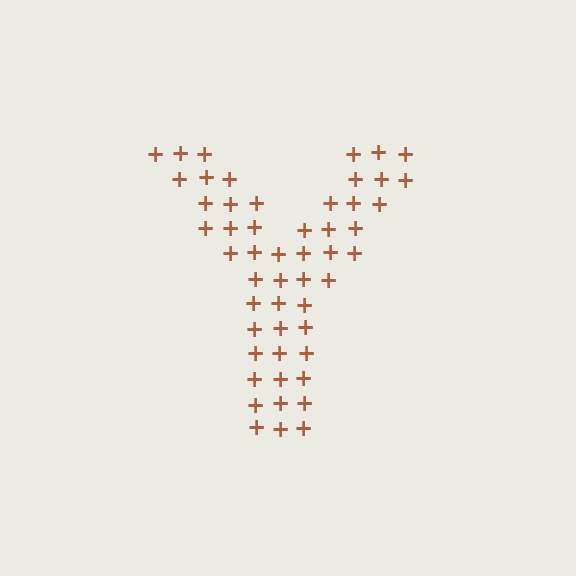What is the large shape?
The large shape is the letter Y.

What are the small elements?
The small elements are plus signs.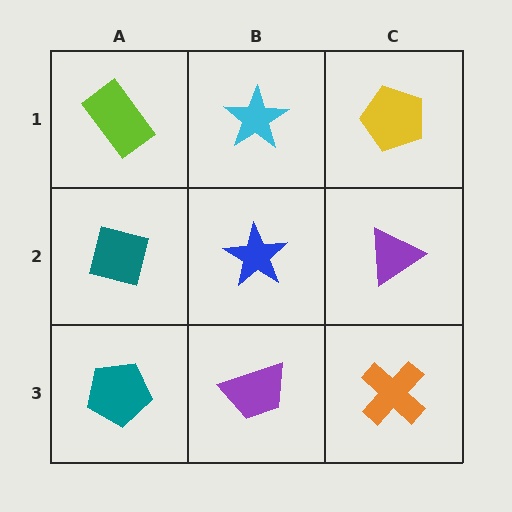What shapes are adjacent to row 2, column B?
A cyan star (row 1, column B), a purple trapezoid (row 3, column B), a teal square (row 2, column A), a purple triangle (row 2, column C).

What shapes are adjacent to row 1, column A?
A teal square (row 2, column A), a cyan star (row 1, column B).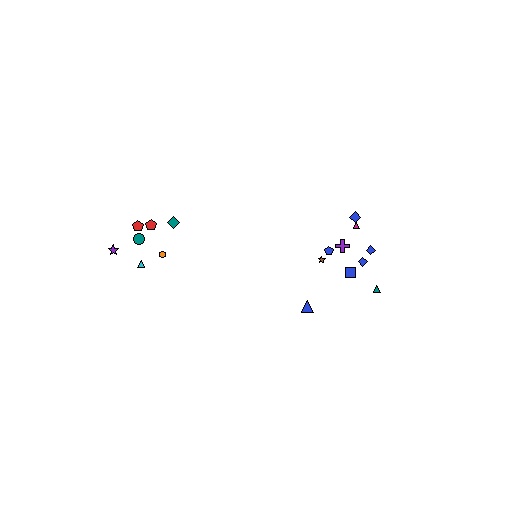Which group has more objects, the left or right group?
The right group.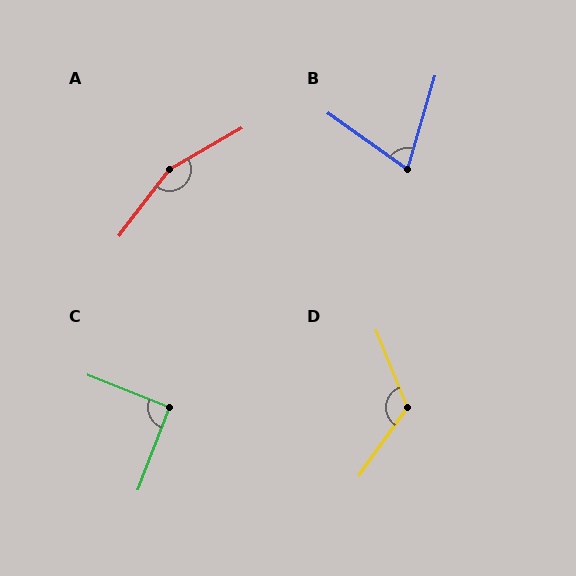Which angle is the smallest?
B, at approximately 71 degrees.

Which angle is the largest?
A, at approximately 157 degrees.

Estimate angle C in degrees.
Approximately 91 degrees.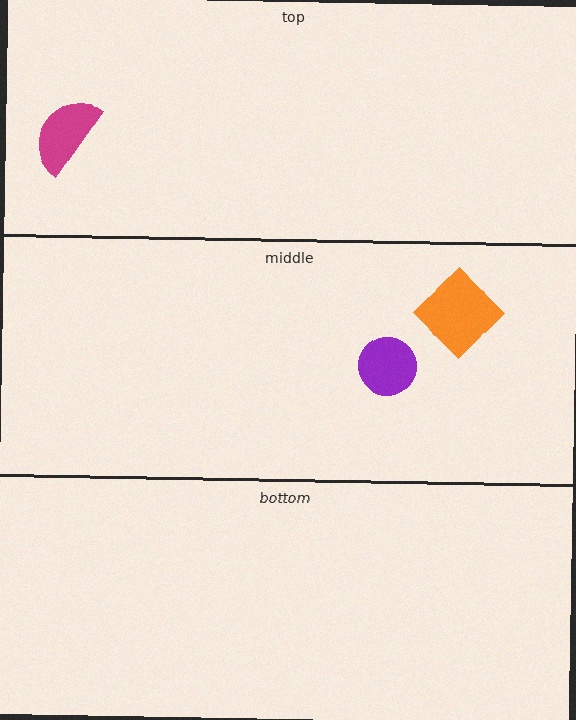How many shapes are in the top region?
1.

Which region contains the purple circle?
The middle region.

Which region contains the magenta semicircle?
The top region.